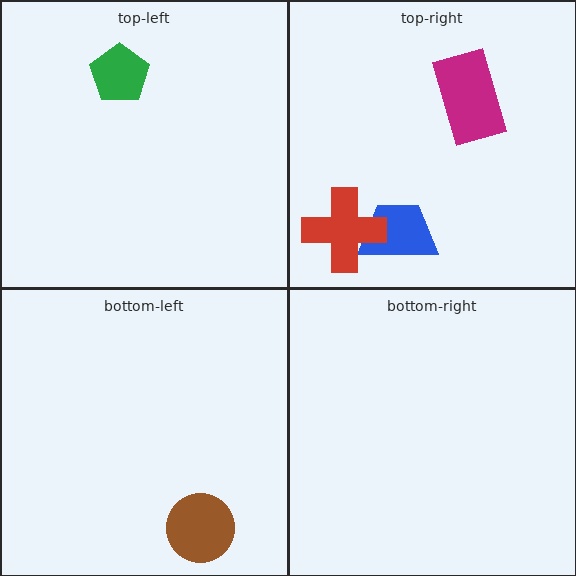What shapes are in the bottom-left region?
The brown circle.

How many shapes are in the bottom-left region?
1.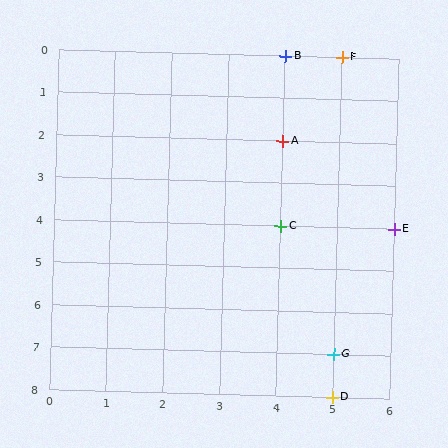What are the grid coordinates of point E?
Point E is at grid coordinates (6, 4).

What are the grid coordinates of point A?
Point A is at grid coordinates (4, 2).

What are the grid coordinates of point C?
Point C is at grid coordinates (4, 4).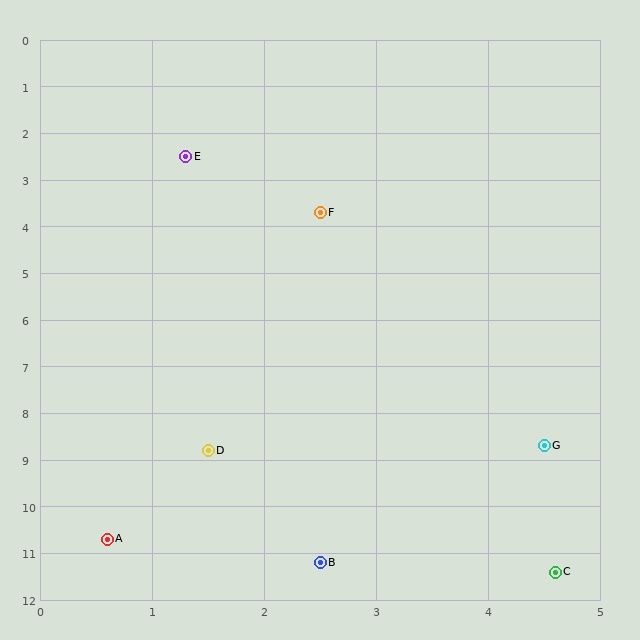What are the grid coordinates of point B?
Point B is at approximately (2.5, 11.2).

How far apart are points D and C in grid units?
Points D and C are about 4.0 grid units apart.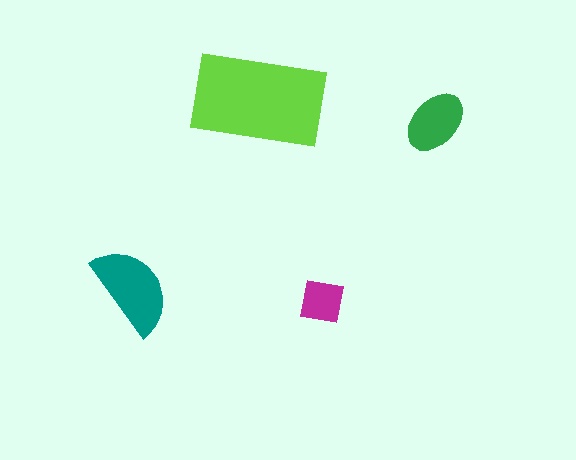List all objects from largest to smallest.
The lime rectangle, the teal semicircle, the green ellipse, the magenta square.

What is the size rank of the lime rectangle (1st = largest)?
1st.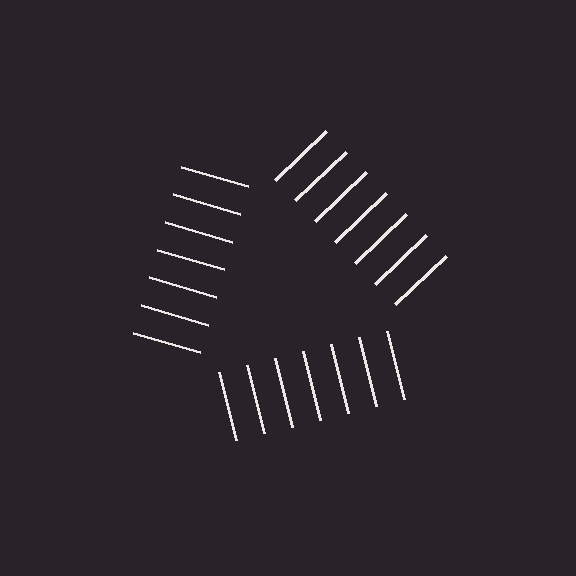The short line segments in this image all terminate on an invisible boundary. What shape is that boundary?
An illusory triangle — the line segments terminate on its edges but no continuous stroke is drawn.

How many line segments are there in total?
21 — 7 along each of the 3 edges.